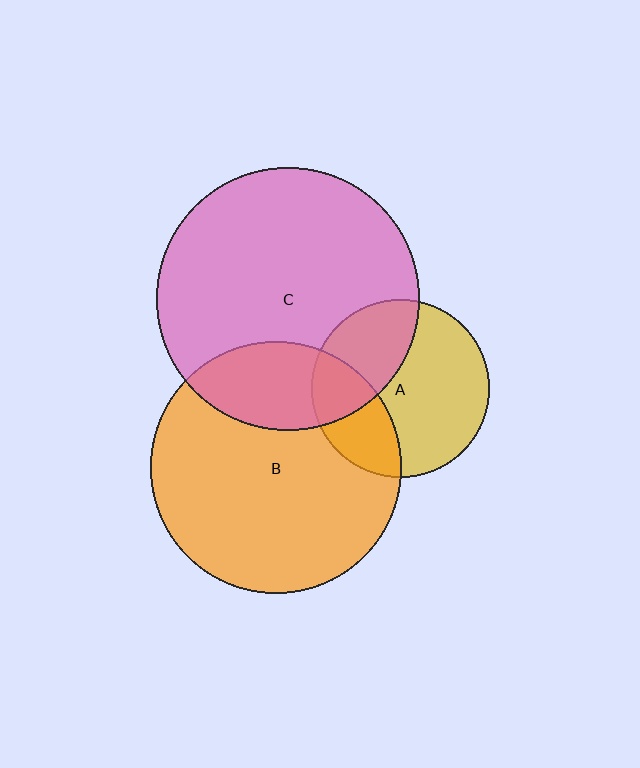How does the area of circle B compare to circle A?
Approximately 2.0 times.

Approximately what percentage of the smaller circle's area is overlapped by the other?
Approximately 25%.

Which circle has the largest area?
Circle C (pink).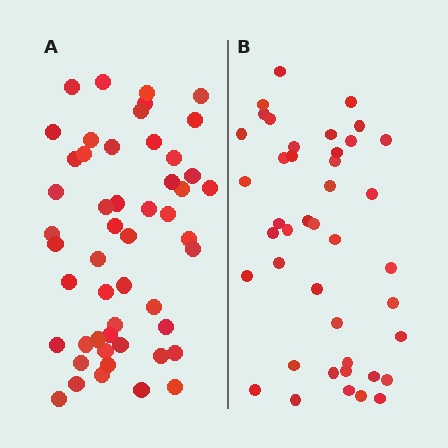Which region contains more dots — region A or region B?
Region A (the left region) has more dots.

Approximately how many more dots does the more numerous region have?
Region A has roughly 8 or so more dots than region B.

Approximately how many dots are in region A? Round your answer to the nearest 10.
About 50 dots. (The exact count is 51, which rounds to 50.)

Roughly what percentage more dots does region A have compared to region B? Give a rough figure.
About 20% more.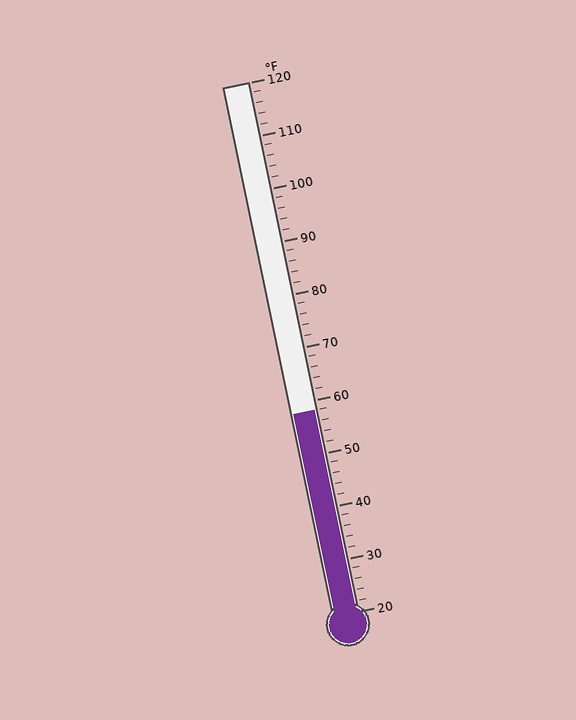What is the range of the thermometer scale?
The thermometer scale ranges from 20°F to 120°F.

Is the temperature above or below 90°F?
The temperature is below 90°F.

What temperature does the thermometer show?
The thermometer shows approximately 58°F.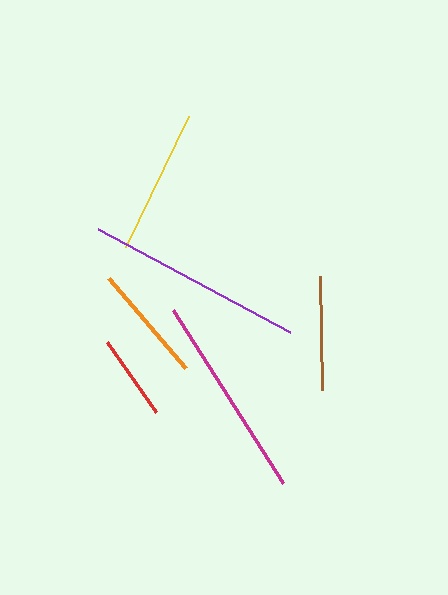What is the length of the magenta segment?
The magenta segment is approximately 205 pixels long.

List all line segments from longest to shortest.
From longest to shortest: purple, magenta, yellow, orange, brown, red.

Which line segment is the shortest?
The red line is the shortest at approximately 85 pixels.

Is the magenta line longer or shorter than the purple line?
The purple line is longer than the magenta line.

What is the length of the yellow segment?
The yellow segment is approximately 146 pixels long.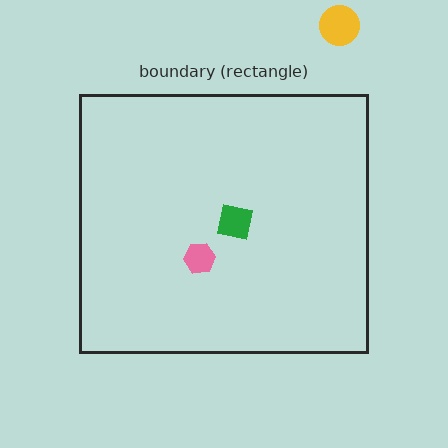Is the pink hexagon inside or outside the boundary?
Inside.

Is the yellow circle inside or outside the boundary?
Outside.